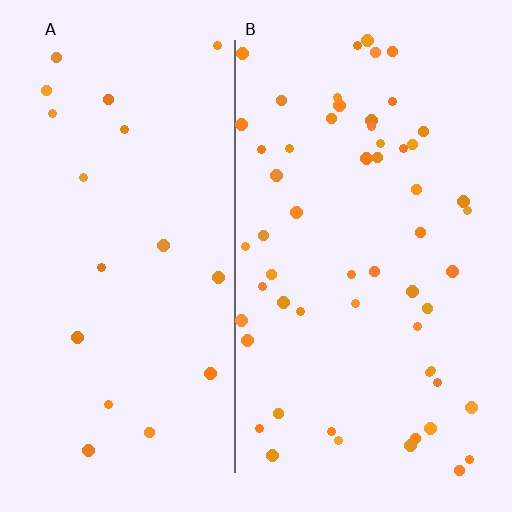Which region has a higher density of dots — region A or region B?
B (the right).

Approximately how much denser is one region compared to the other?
Approximately 3.1× — region B over region A.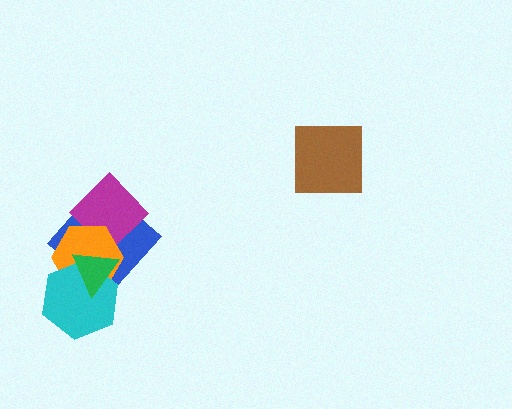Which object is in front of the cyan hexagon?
The green triangle is in front of the cyan hexagon.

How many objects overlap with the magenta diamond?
3 objects overlap with the magenta diamond.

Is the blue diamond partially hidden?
Yes, it is partially covered by another shape.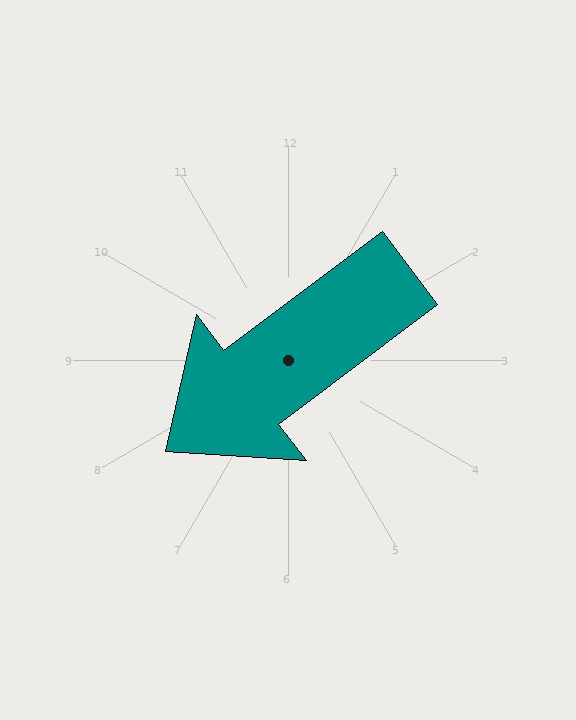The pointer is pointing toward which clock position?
Roughly 8 o'clock.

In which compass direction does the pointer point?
Southwest.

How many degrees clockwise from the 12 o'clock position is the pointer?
Approximately 233 degrees.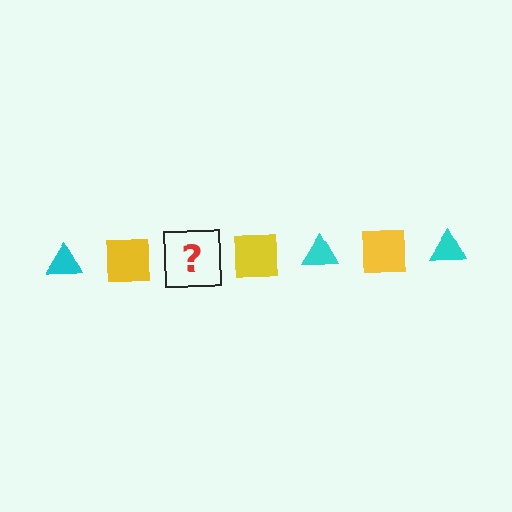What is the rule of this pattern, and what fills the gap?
The rule is that the pattern alternates between cyan triangle and yellow square. The gap should be filled with a cyan triangle.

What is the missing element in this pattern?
The missing element is a cyan triangle.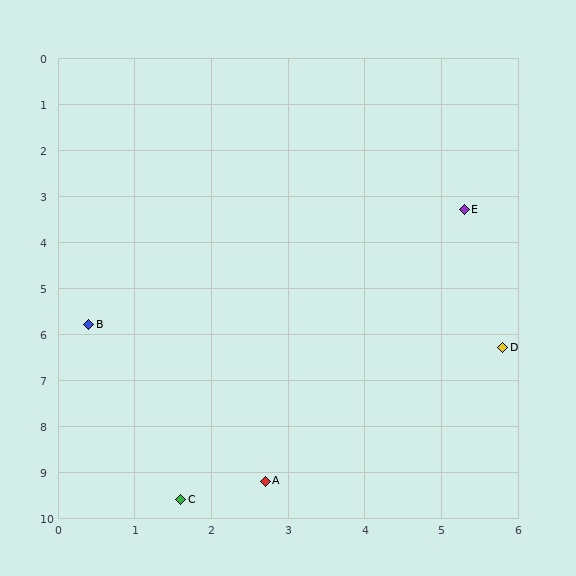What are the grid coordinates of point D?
Point D is at approximately (5.8, 6.3).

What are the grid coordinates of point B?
Point B is at approximately (0.4, 5.8).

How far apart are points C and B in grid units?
Points C and B are about 4.0 grid units apart.